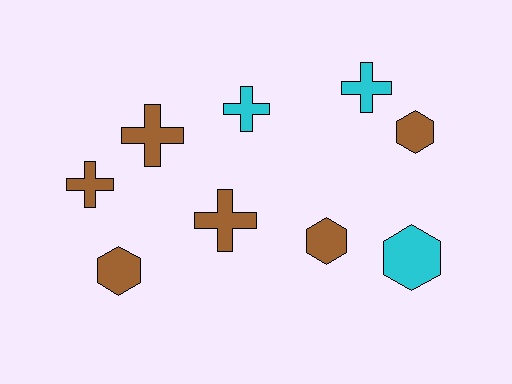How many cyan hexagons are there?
There is 1 cyan hexagon.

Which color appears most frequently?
Brown, with 6 objects.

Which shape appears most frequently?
Cross, with 5 objects.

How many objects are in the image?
There are 9 objects.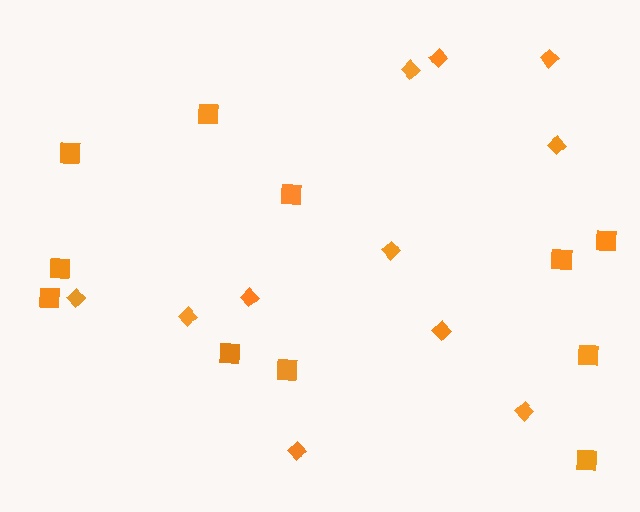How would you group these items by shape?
There are 2 groups: one group of squares (11) and one group of diamonds (11).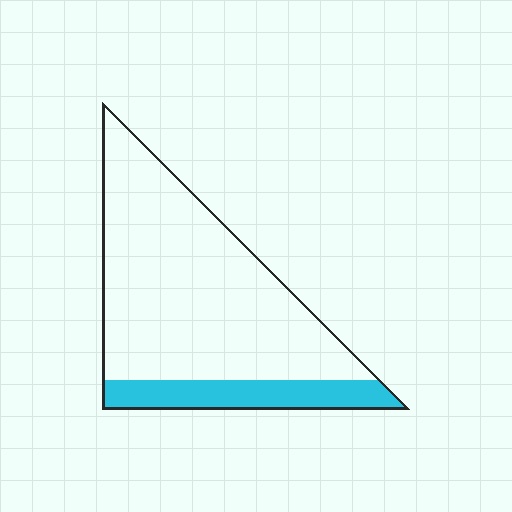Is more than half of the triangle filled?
No.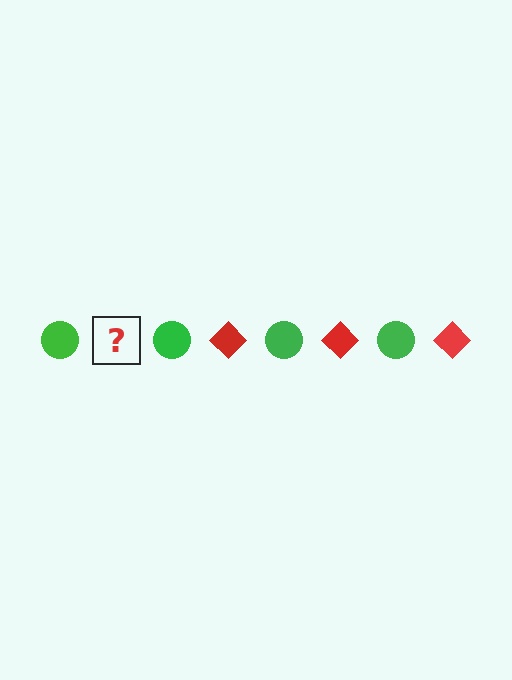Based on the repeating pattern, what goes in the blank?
The blank should be a red diamond.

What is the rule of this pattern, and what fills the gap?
The rule is that the pattern alternates between green circle and red diamond. The gap should be filled with a red diamond.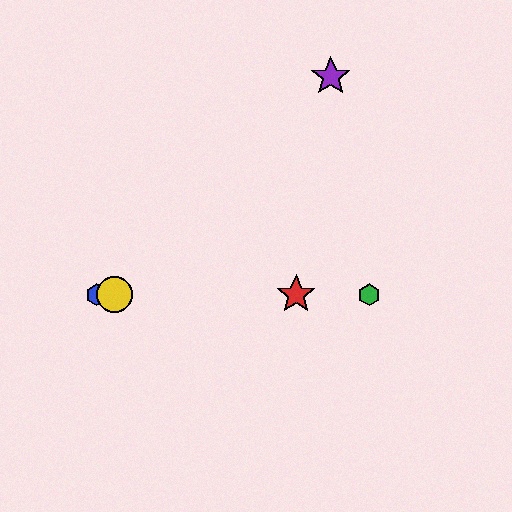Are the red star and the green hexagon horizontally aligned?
Yes, both are at y≈295.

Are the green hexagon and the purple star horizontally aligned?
No, the green hexagon is at y≈295 and the purple star is at y≈77.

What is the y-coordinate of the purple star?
The purple star is at y≈77.